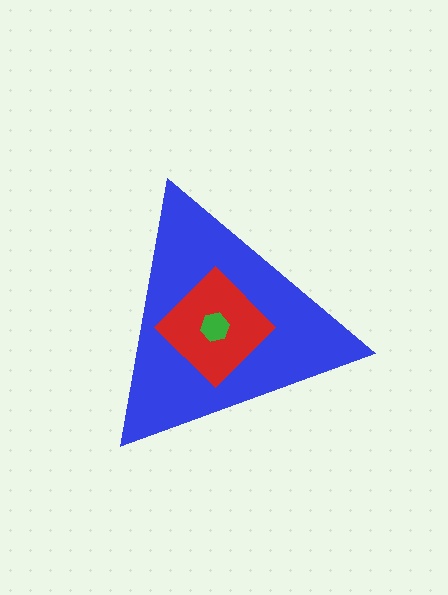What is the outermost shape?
The blue triangle.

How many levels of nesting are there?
3.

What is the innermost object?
The green hexagon.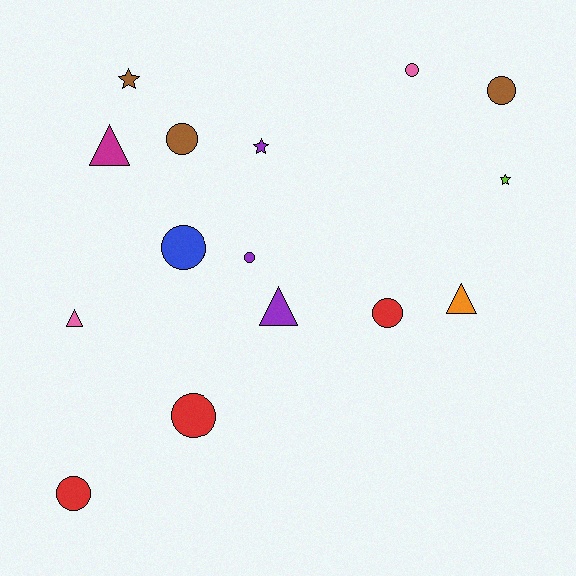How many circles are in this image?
There are 8 circles.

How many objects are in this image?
There are 15 objects.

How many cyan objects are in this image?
There are no cyan objects.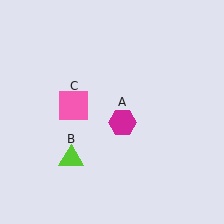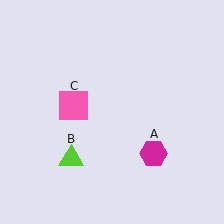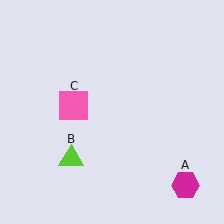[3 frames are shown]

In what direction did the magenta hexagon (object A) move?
The magenta hexagon (object A) moved down and to the right.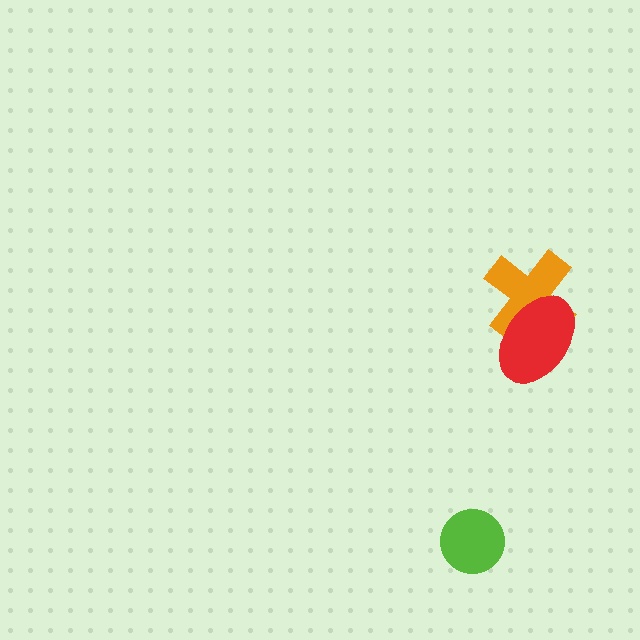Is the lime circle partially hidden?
No, no other shape covers it.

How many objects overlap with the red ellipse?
1 object overlaps with the red ellipse.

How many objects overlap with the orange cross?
1 object overlaps with the orange cross.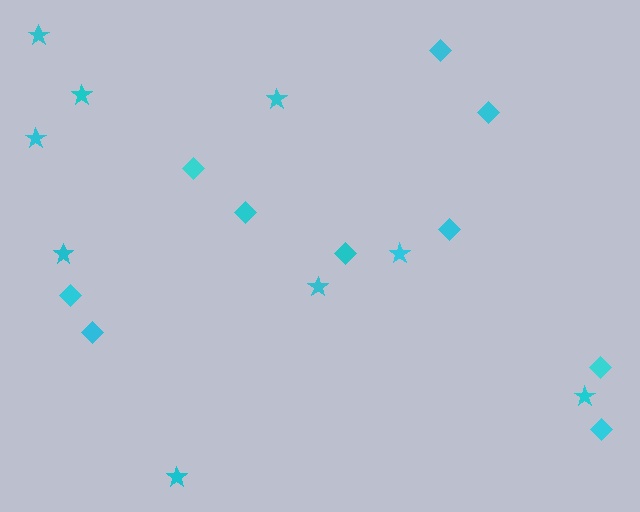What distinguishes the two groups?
There are 2 groups: one group of diamonds (10) and one group of stars (9).